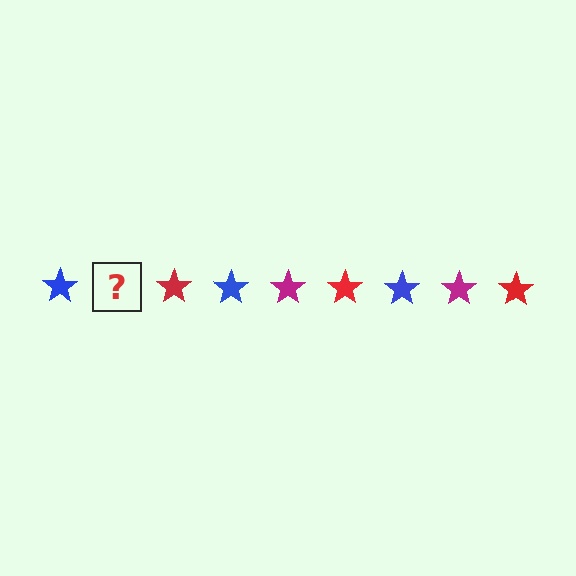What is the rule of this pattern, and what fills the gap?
The rule is that the pattern cycles through blue, magenta, red stars. The gap should be filled with a magenta star.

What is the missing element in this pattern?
The missing element is a magenta star.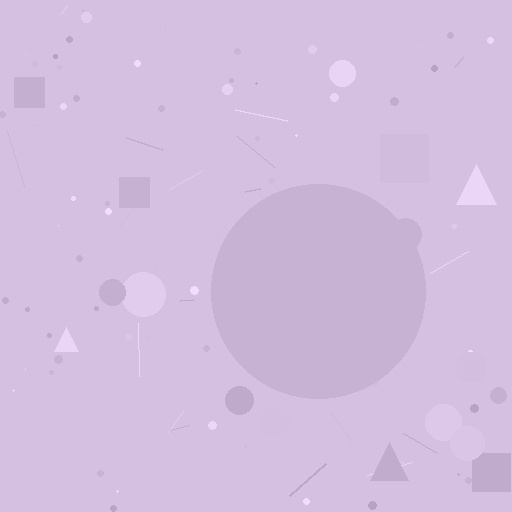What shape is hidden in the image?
A circle is hidden in the image.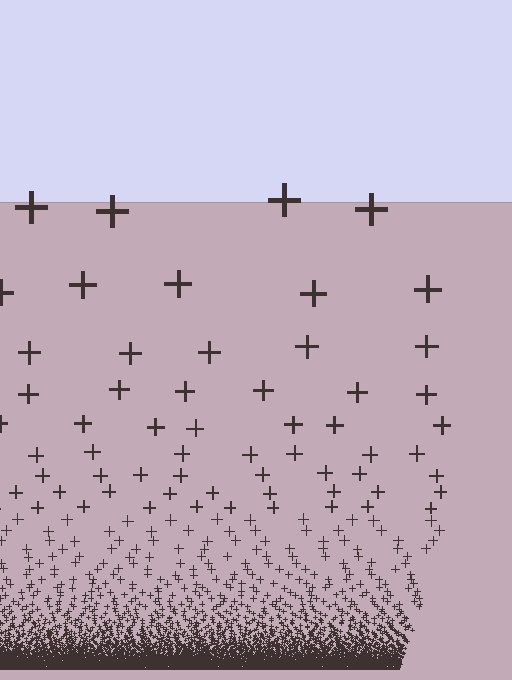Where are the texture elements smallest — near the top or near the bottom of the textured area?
Near the bottom.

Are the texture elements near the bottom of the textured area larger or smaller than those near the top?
Smaller. The gradient is inverted — elements near the bottom are smaller and denser.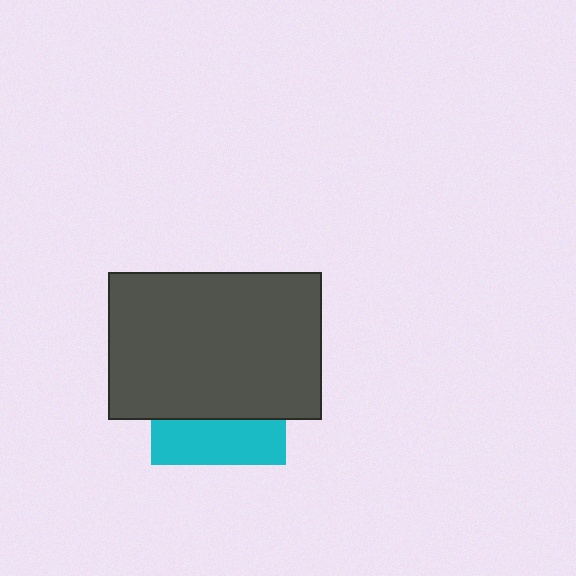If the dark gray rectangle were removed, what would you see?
You would see the complete cyan square.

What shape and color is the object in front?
The object in front is a dark gray rectangle.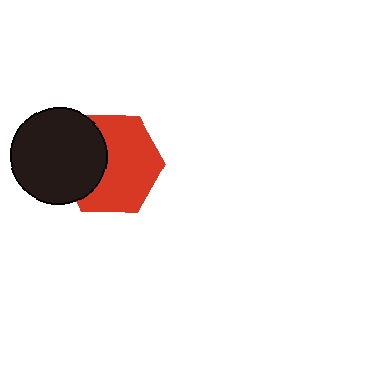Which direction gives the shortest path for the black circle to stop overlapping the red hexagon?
Moving left gives the shortest separation.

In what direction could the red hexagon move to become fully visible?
The red hexagon could move right. That would shift it out from behind the black circle entirely.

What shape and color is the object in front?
The object in front is a black circle.